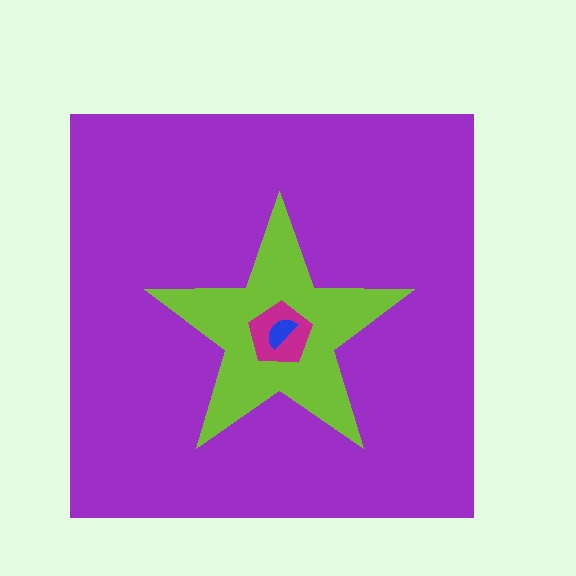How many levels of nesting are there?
4.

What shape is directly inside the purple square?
The lime star.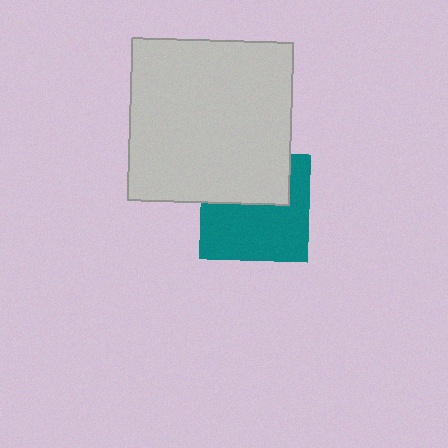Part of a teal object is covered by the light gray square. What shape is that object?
It is a square.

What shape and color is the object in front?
The object in front is a light gray square.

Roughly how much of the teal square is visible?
About half of it is visible (roughly 61%).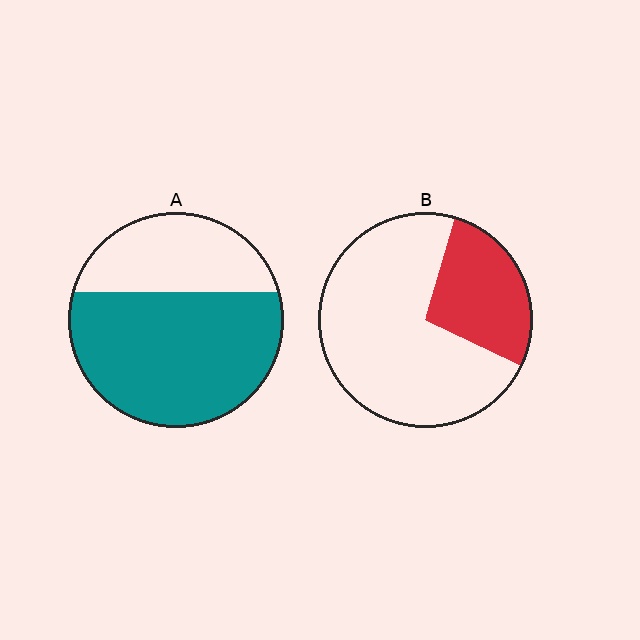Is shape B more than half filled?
No.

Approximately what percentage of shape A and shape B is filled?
A is approximately 65% and B is approximately 30%.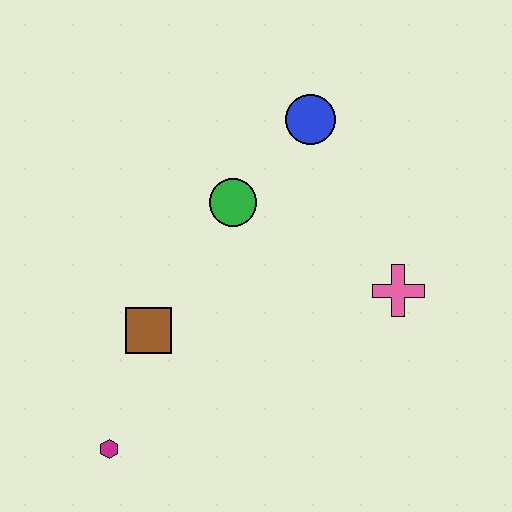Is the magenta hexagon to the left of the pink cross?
Yes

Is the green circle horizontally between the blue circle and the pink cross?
No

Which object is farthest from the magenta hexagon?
The blue circle is farthest from the magenta hexagon.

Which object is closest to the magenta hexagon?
The brown square is closest to the magenta hexagon.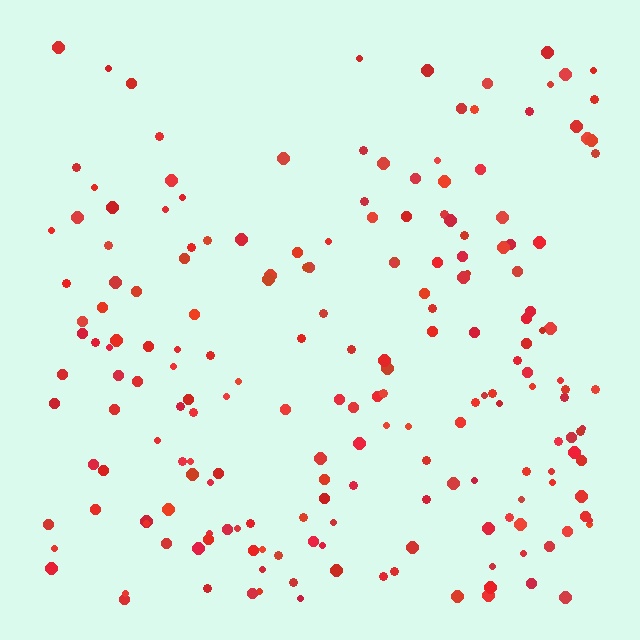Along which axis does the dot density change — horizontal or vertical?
Vertical.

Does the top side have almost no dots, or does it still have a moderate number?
Still a moderate number, just noticeably fewer than the bottom.